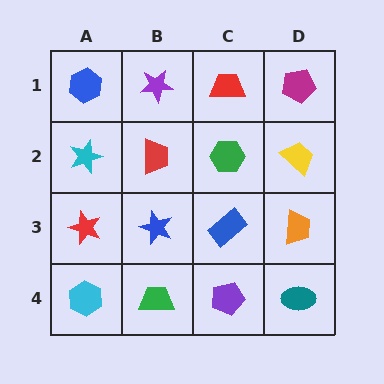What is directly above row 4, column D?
An orange trapezoid.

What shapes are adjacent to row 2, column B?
A purple star (row 1, column B), a blue star (row 3, column B), a cyan star (row 2, column A), a green hexagon (row 2, column C).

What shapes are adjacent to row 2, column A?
A blue hexagon (row 1, column A), a red star (row 3, column A), a red trapezoid (row 2, column B).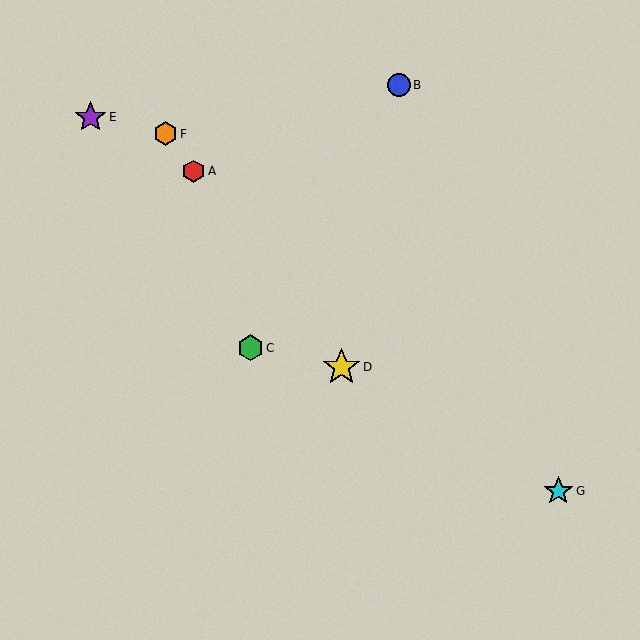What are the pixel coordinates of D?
Object D is at (342, 367).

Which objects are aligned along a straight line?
Objects A, D, F are aligned along a straight line.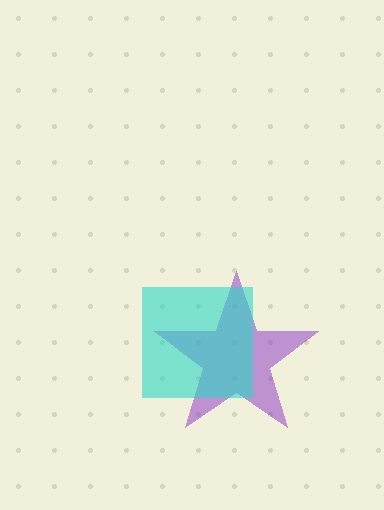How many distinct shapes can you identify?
There are 2 distinct shapes: a purple star, a cyan square.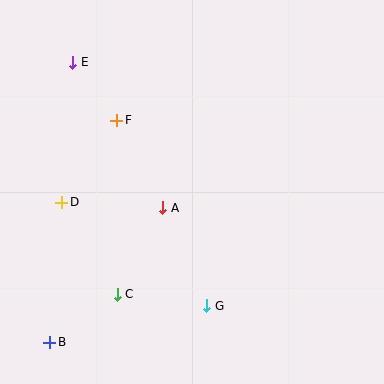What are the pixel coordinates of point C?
Point C is at (117, 294).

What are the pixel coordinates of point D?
Point D is at (62, 202).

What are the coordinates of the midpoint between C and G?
The midpoint between C and G is at (162, 300).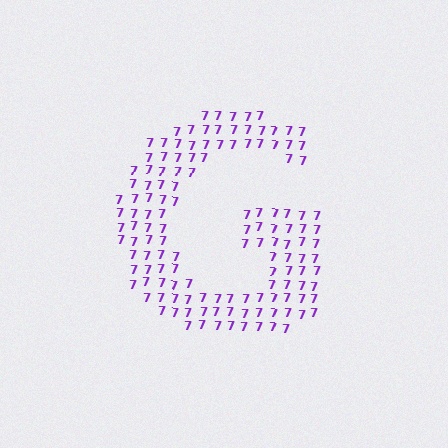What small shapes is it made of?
It is made of small digit 7's.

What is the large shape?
The large shape is the letter G.